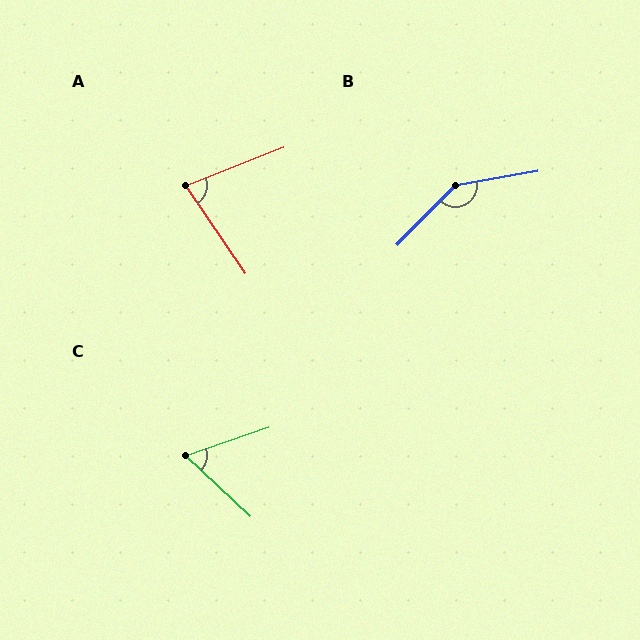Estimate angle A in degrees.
Approximately 77 degrees.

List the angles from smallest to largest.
C (62°), A (77°), B (144°).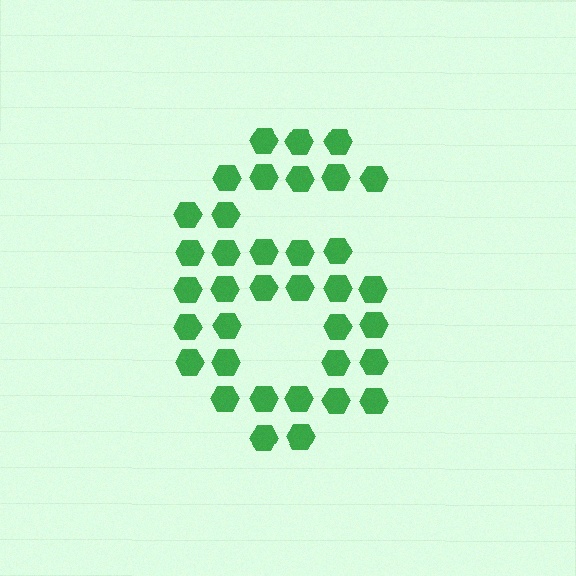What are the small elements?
The small elements are hexagons.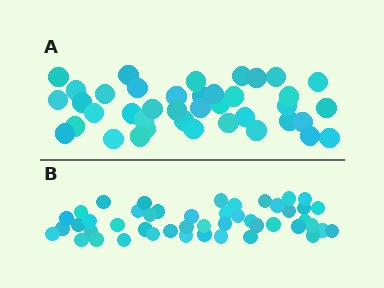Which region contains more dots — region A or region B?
Region B (the bottom region) has more dots.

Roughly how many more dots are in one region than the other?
Region B has roughly 8 or so more dots than region A.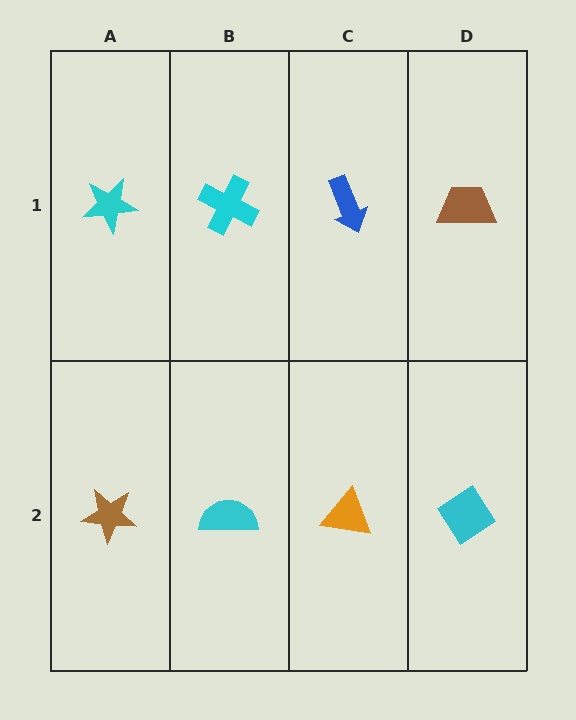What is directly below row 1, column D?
A cyan diamond.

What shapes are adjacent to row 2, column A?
A cyan star (row 1, column A), a cyan semicircle (row 2, column B).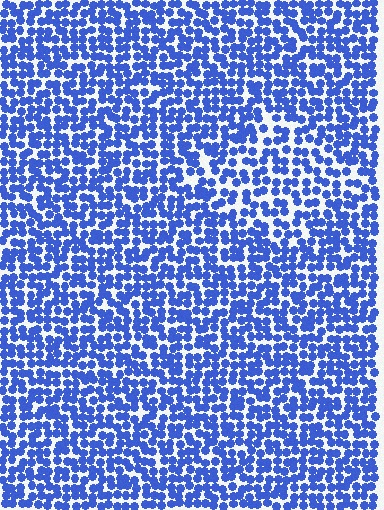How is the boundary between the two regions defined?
The boundary is defined by a change in element density (approximately 1.4x ratio). All elements are the same color, size, and shape.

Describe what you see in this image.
The image contains small blue elements arranged at two different densities. A diamond-shaped region is visible where the elements are less densely packed than the surrounding area.